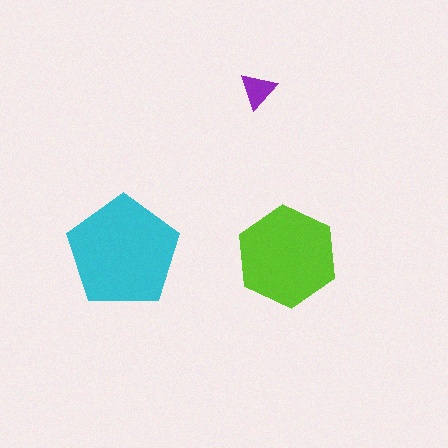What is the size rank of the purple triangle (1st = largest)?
3rd.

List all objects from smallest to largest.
The purple triangle, the lime hexagon, the cyan pentagon.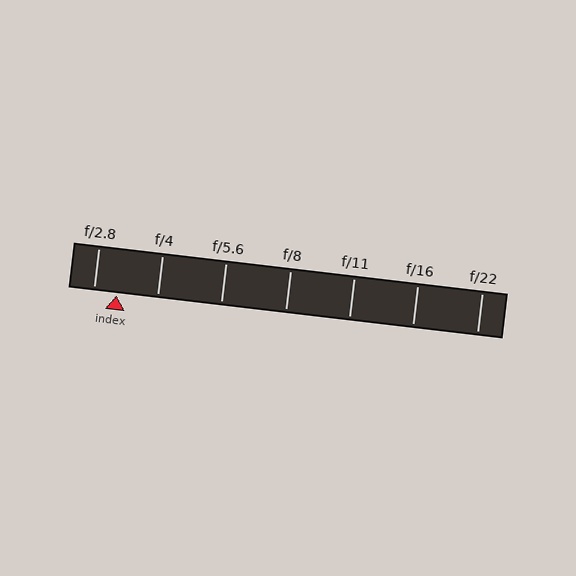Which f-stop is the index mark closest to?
The index mark is closest to f/2.8.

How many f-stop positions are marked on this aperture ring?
There are 7 f-stop positions marked.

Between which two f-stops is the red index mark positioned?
The index mark is between f/2.8 and f/4.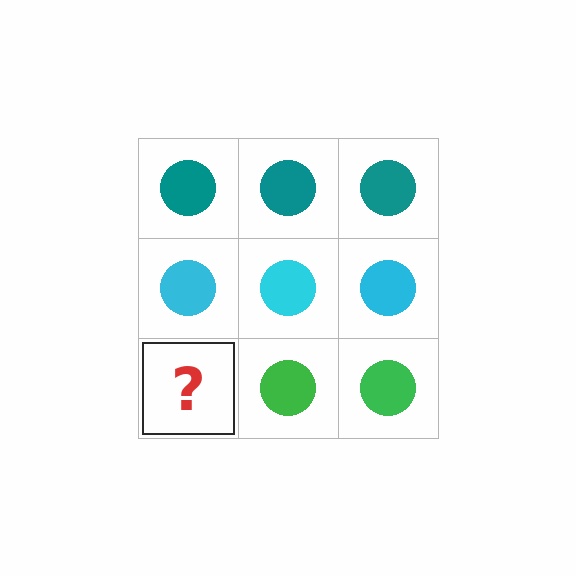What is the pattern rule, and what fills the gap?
The rule is that each row has a consistent color. The gap should be filled with a green circle.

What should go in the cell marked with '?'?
The missing cell should contain a green circle.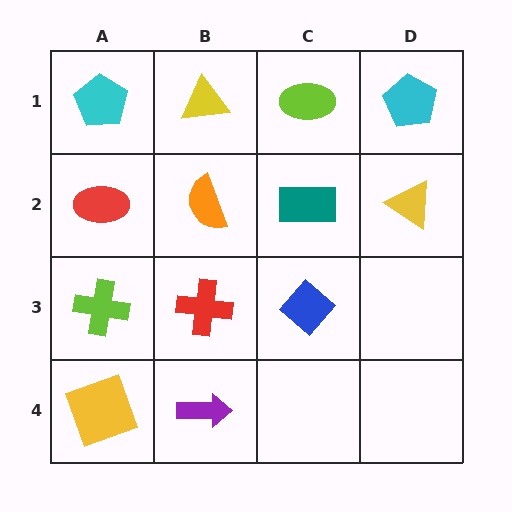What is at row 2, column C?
A teal rectangle.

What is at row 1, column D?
A cyan pentagon.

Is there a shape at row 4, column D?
No, that cell is empty.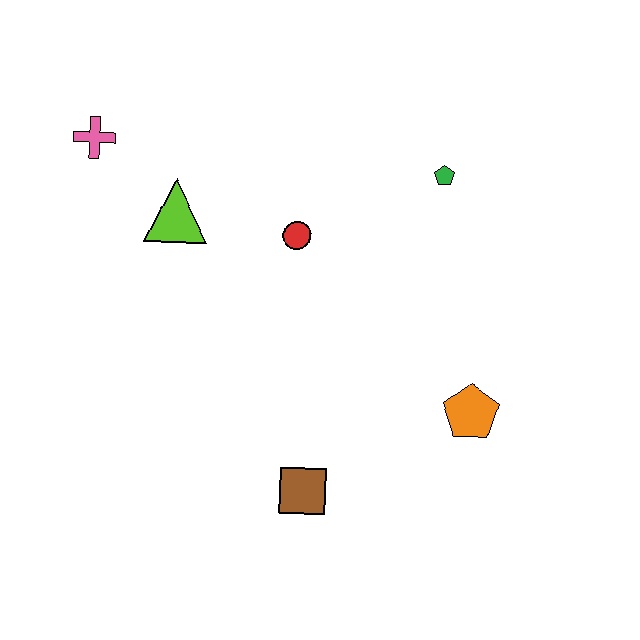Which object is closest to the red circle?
The lime triangle is closest to the red circle.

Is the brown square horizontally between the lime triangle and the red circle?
No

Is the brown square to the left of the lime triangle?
No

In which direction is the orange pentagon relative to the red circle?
The orange pentagon is to the right of the red circle.